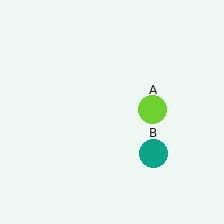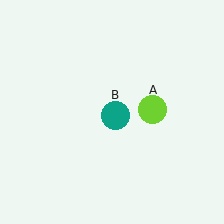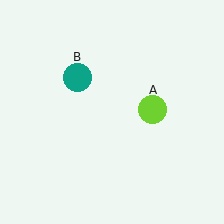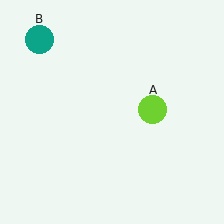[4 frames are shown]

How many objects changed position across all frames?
1 object changed position: teal circle (object B).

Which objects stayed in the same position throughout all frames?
Lime circle (object A) remained stationary.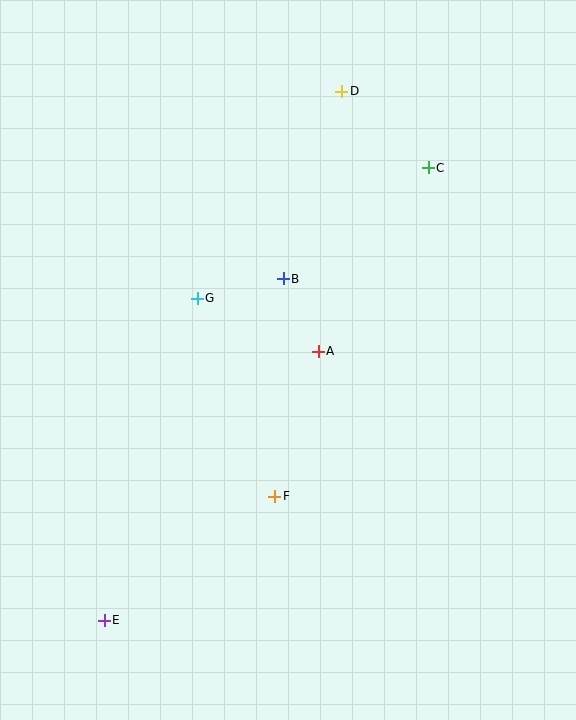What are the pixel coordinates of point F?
Point F is at (275, 496).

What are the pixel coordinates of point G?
Point G is at (197, 298).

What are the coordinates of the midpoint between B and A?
The midpoint between B and A is at (301, 315).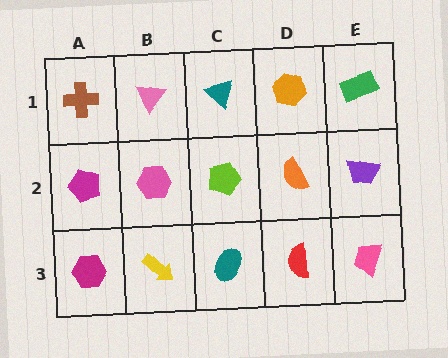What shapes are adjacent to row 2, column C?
A teal triangle (row 1, column C), a teal ellipse (row 3, column C), a pink hexagon (row 2, column B), an orange semicircle (row 2, column D).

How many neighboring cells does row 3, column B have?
3.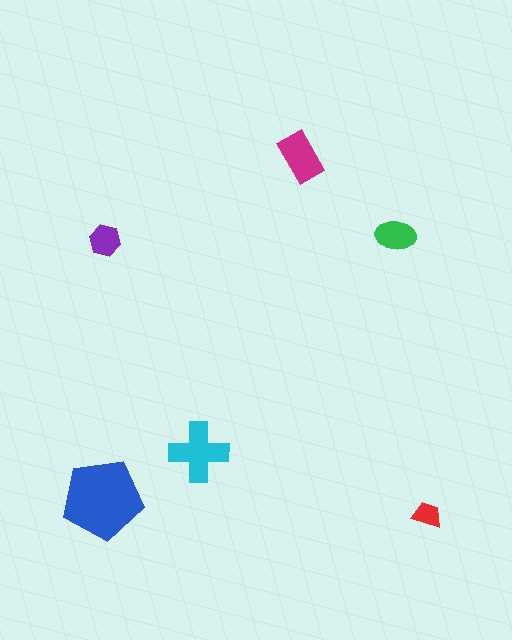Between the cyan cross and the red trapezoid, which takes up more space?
The cyan cross.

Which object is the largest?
The blue pentagon.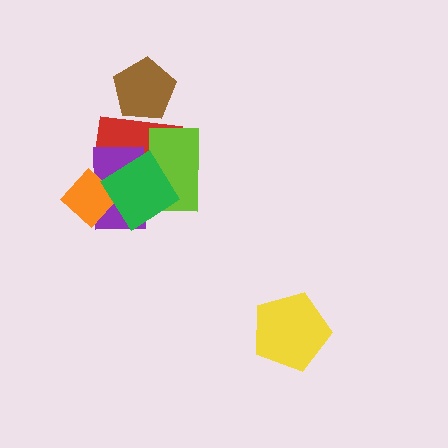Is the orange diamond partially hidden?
Yes, it is partially covered by another shape.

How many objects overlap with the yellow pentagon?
0 objects overlap with the yellow pentagon.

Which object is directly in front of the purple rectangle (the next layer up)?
The orange diamond is directly in front of the purple rectangle.